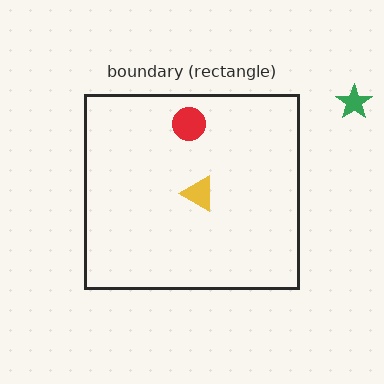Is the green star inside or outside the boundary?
Outside.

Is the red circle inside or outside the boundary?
Inside.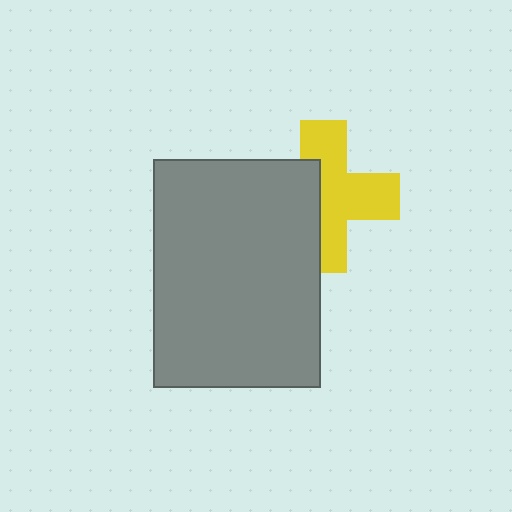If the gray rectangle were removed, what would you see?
You would see the complete yellow cross.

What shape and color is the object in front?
The object in front is a gray rectangle.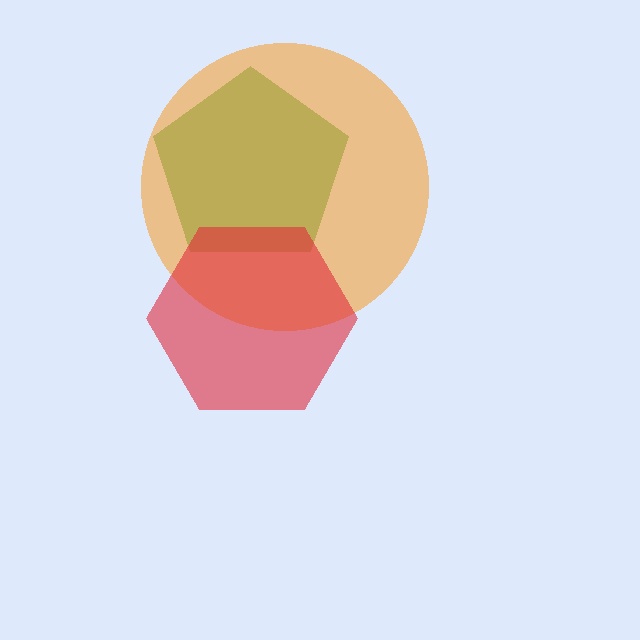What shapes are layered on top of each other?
The layered shapes are: a green pentagon, an orange circle, a red hexagon.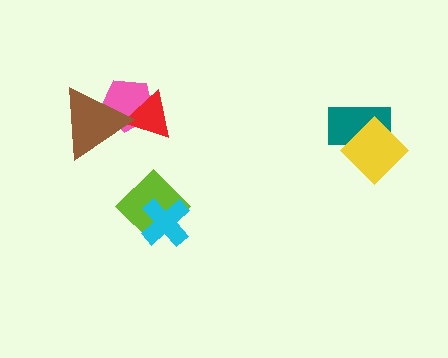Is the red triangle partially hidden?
Yes, it is partially covered by another shape.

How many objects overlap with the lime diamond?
1 object overlaps with the lime diamond.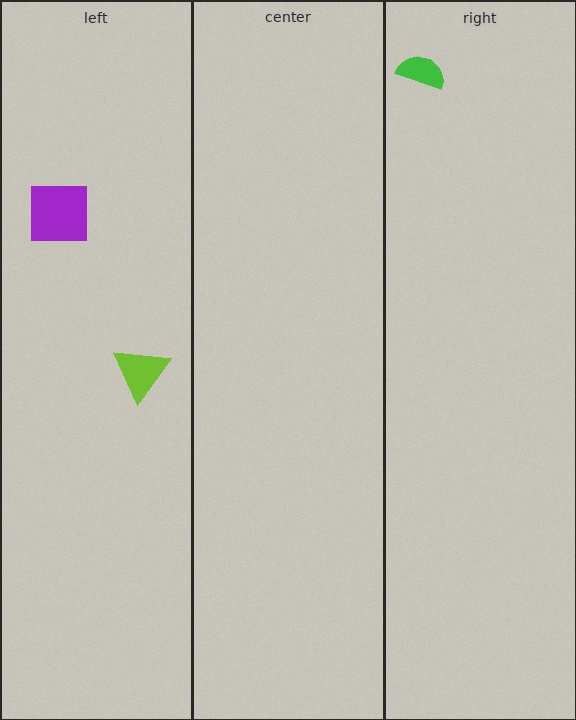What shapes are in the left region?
The purple square, the lime triangle.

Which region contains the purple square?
The left region.